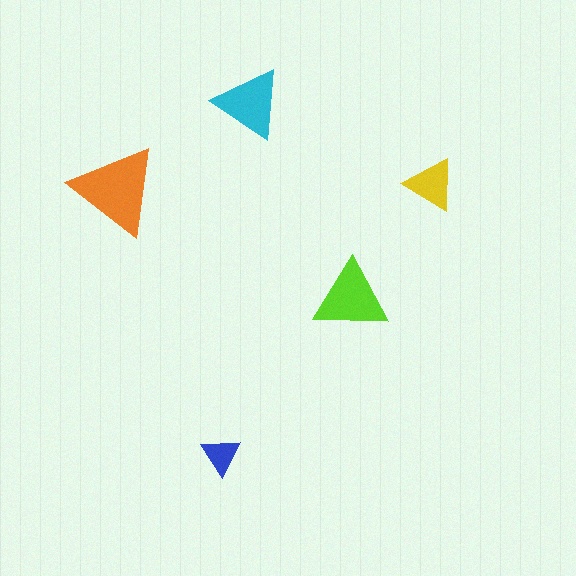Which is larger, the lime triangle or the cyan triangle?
The lime one.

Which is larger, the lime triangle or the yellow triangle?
The lime one.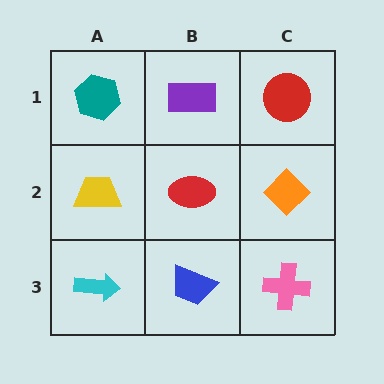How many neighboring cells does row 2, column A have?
3.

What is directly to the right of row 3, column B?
A pink cross.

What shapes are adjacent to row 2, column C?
A red circle (row 1, column C), a pink cross (row 3, column C), a red ellipse (row 2, column B).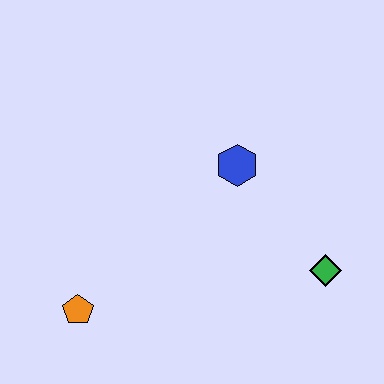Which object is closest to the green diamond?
The blue hexagon is closest to the green diamond.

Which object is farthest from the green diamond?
The orange pentagon is farthest from the green diamond.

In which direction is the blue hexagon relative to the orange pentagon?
The blue hexagon is to the right of the orange pentagon.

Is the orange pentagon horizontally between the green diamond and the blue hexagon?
No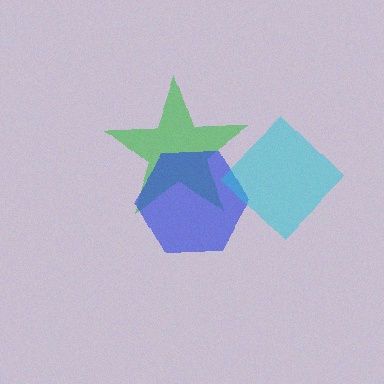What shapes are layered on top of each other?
The layered shapes are: a green star, a blue hexagon, a cyan diamond.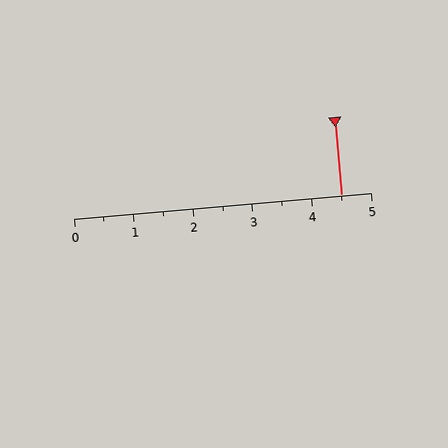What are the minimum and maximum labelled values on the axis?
The axis runs from 0 to 5.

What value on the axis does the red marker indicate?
The marker indicates approximately 4.5.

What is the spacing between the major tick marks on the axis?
The major ticks are spaced 1 apart.